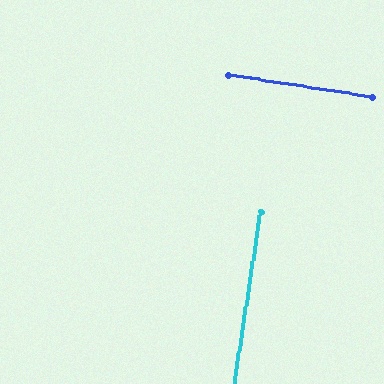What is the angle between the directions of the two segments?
Approximately 90 degrees.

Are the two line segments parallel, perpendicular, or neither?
Perpendicular — they meet at approximately 90°.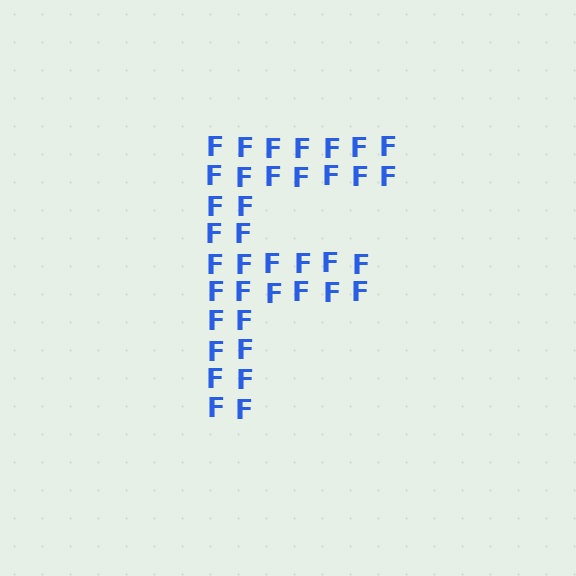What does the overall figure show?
The overall figure shows the letter F.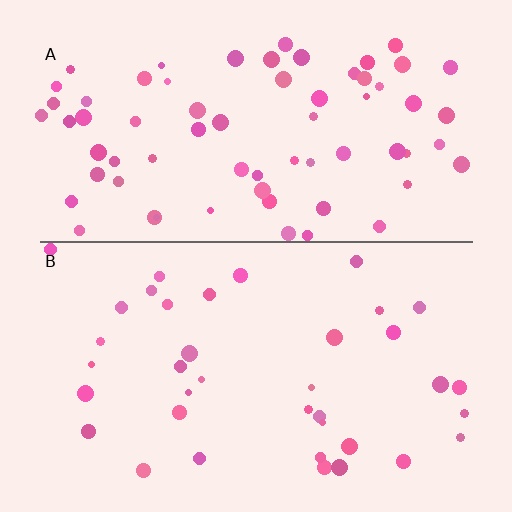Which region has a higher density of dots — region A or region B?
A (the top).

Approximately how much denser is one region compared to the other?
Approximately 1.9× — region A over region B.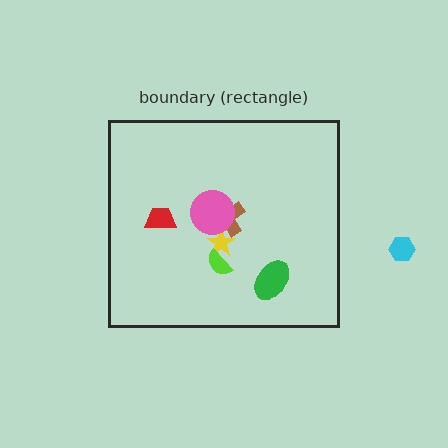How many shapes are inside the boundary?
6 inside, 1 outside.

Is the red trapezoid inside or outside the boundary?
Inside.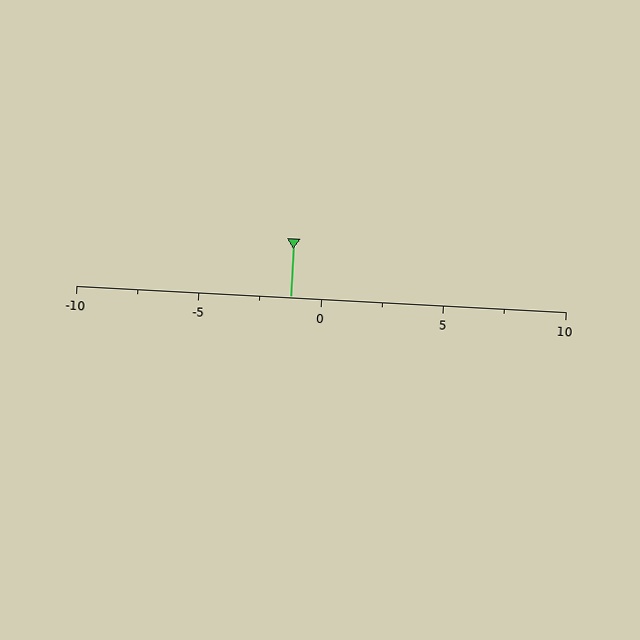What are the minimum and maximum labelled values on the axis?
The axis runs from -10 to 10.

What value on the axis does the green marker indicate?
The marker indicates approximately -1.2.